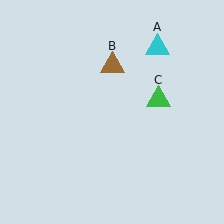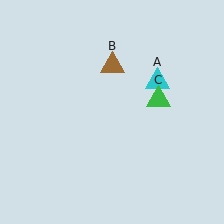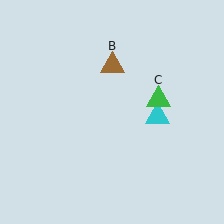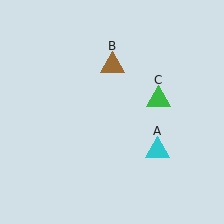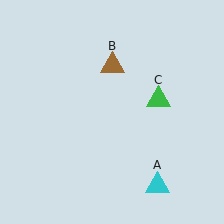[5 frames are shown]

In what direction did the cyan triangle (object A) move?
The cyan triangle (object A) moved down.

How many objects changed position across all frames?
1 object changed position: cyan triangle (object A).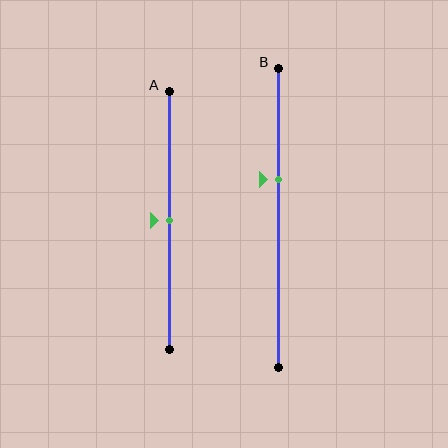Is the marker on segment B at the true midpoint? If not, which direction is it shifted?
No, the marker on segment B is shifted upward by about 13% of the segment length.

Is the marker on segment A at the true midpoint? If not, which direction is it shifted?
Yes, the marker on segment A is at the true midpoint.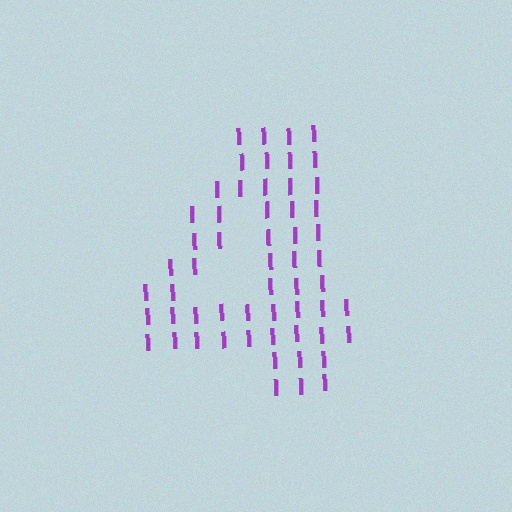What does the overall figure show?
The overall figure shows the digit 4.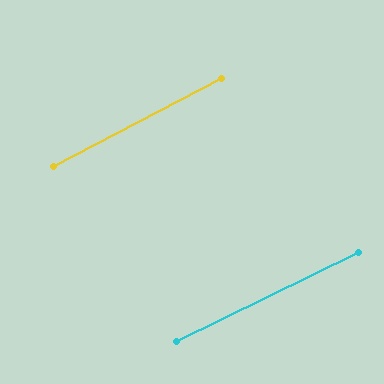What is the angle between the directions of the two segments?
Approximately 1 degree.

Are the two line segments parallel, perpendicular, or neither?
Parallel — their directions differ by only 1.5°.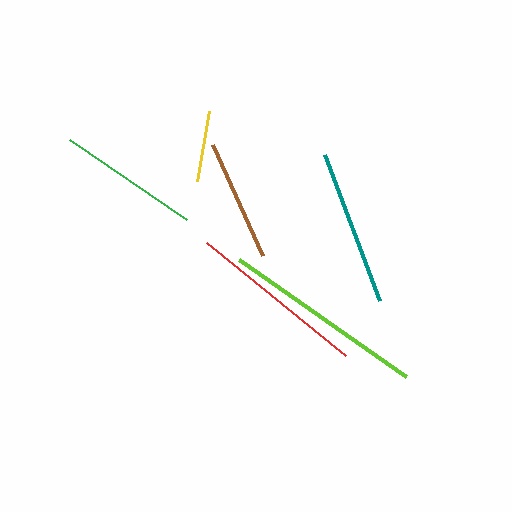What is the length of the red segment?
The red segment is approximately 180 pixels long.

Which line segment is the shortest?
The yellow line is the shortest at approximately 71 pixels.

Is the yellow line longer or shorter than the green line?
The green line is longer than the yellow line.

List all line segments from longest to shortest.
From longest to shortest: lime, red, teal, green, brown, yellow.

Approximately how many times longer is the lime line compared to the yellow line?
The lime line is approximately 2.9 times the length of the yellow line.